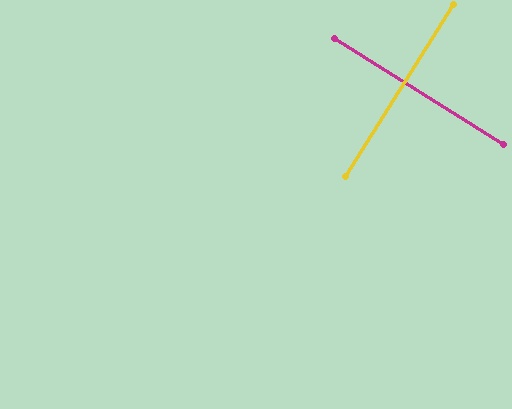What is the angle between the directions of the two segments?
Approximately 90 degrees.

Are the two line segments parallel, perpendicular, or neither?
Perpendicular — they meet at approximately 90°.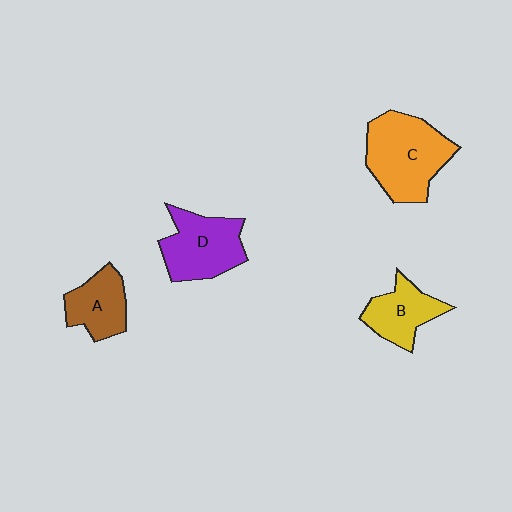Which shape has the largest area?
Shape C (orange).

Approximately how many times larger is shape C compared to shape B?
Approximately 1.7 times.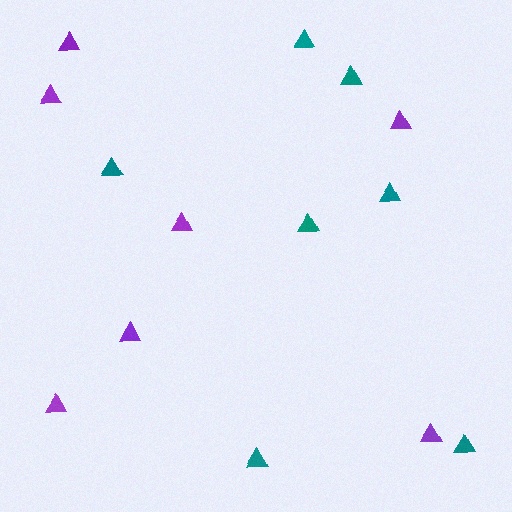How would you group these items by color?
There are 2 groups: one group of teal triangles (7) and one group of purple triangles (7).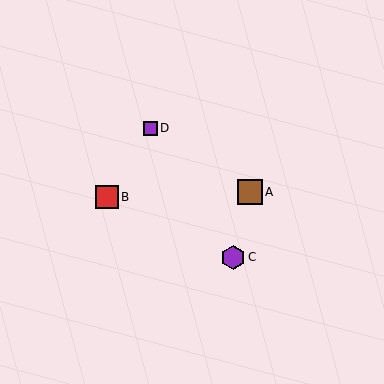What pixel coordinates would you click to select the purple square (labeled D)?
Click at (150, 128) to select the purple square D.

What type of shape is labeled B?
Shape B is a red square.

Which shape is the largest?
The brown square (labeled A) is the largest.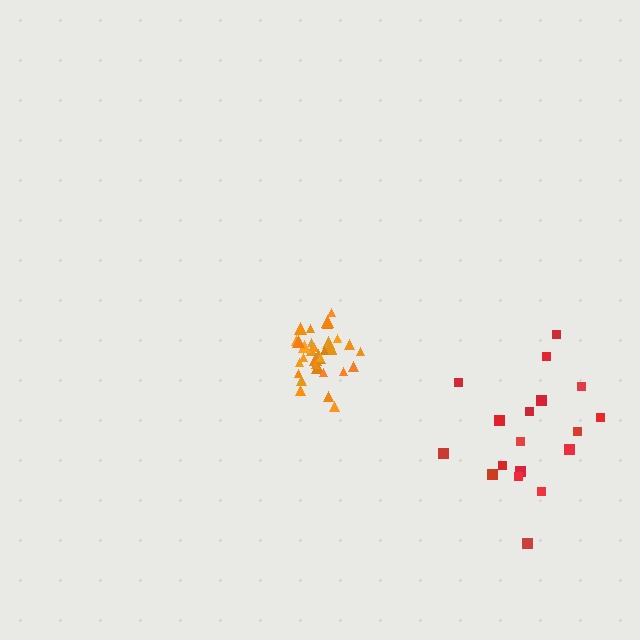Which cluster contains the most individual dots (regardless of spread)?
Orange (35).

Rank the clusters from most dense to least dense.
orange, red.